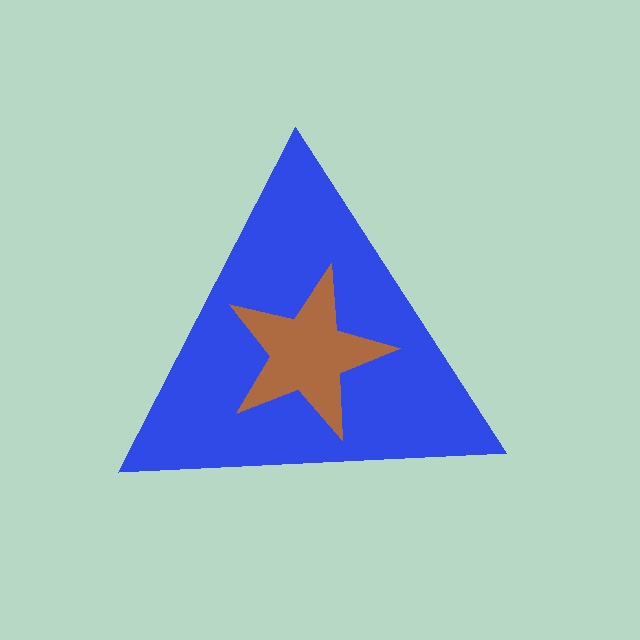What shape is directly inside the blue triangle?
The brown star.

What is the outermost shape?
The blue triangle.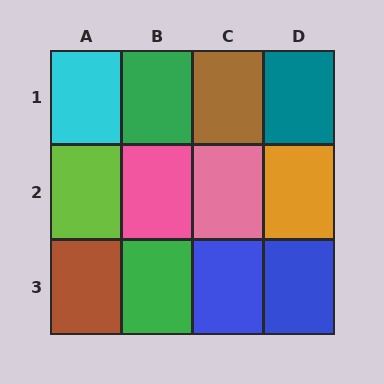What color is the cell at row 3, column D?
Blue.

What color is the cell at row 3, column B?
Green.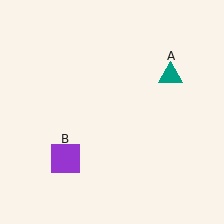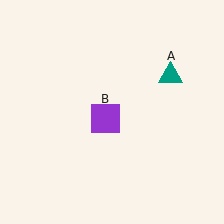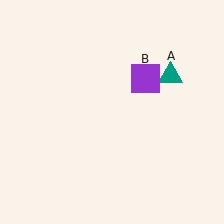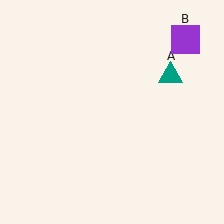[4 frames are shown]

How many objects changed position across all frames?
1 object changed position: purple square (object B).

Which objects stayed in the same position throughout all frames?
Teal triangle (object A) remained stationary.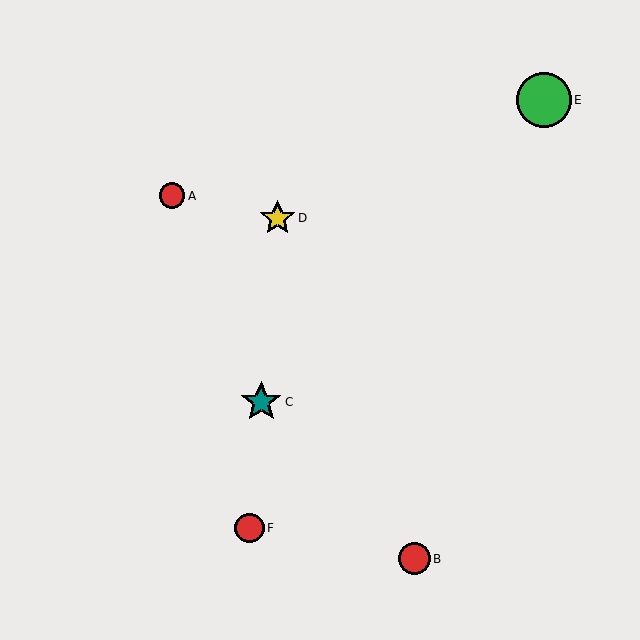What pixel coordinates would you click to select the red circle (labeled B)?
Click at (414, 559) to select the red circle B.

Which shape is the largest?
The green circle (labeled E) is the largest.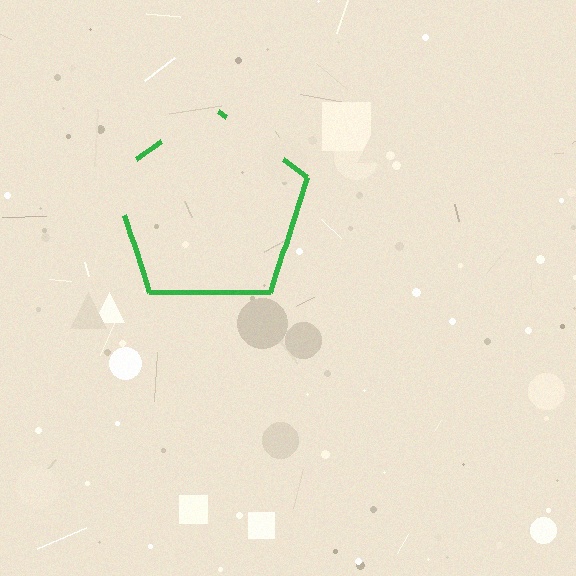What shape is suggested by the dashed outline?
The dashed outline suggests a pentagon.